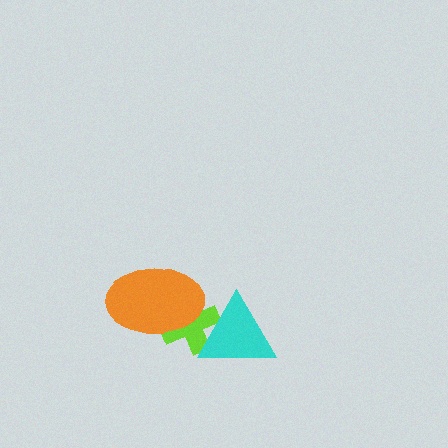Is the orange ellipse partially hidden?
No, no other shape covers it.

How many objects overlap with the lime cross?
2 objects overlap with the lime cross.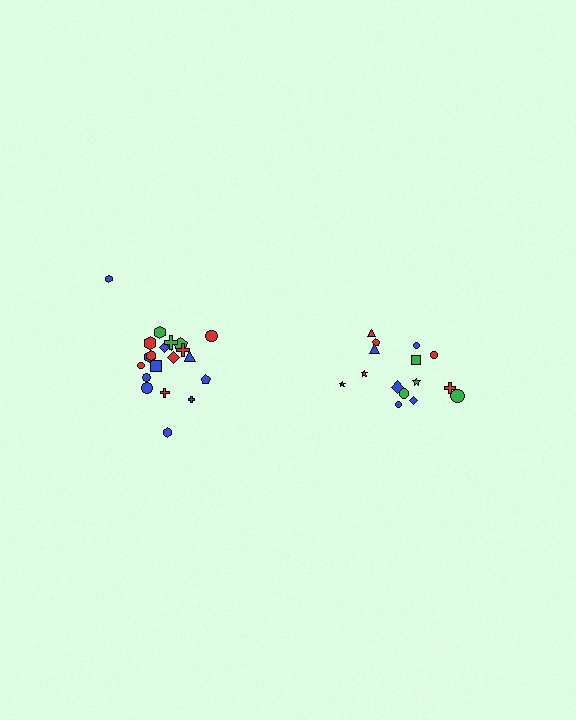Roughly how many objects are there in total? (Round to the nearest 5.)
Roughly 35 objects in total.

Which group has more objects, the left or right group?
The left group.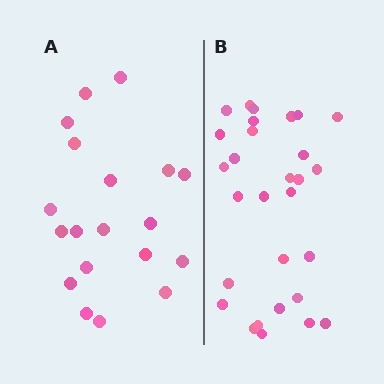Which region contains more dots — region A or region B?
Region B (the right region) has more dots.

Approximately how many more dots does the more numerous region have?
Region B has roughly 10 or so more dots than region A.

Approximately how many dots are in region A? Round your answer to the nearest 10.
About 20 dots. (The exact count is 19, which rounds to 20.)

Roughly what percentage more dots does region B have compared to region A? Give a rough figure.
About 55% more.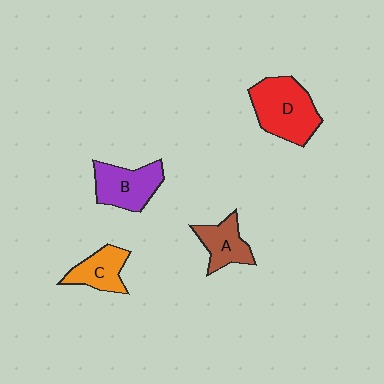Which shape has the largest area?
Shape D (red).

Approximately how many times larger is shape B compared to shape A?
Approximately 1.3 times.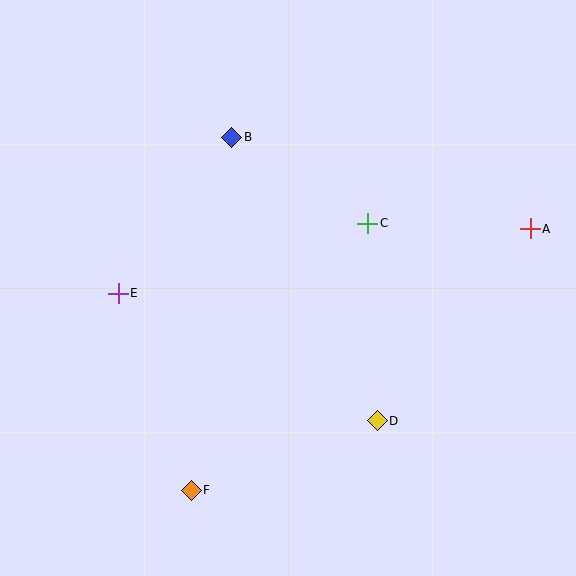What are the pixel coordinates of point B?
Point B is at (232, 137).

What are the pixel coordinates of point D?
Point D is at (377, 421).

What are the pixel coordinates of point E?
Point E is at (118, 293).